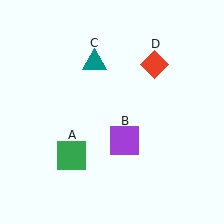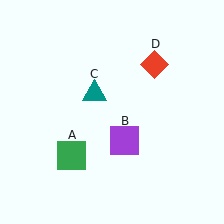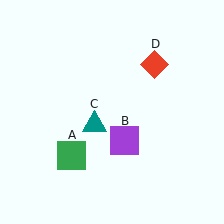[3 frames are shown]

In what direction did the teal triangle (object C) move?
The teal triangle (object C) moved down.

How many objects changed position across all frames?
1 object changed position: teal triangle (object C).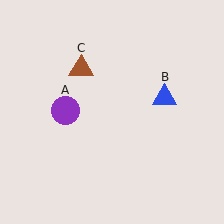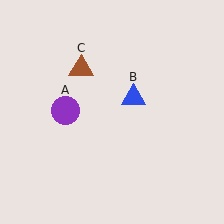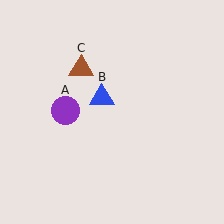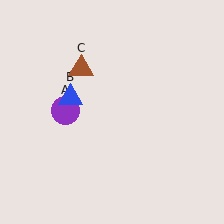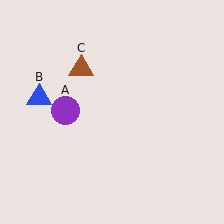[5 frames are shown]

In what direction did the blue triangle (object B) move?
The blue triangle (object B) moved left.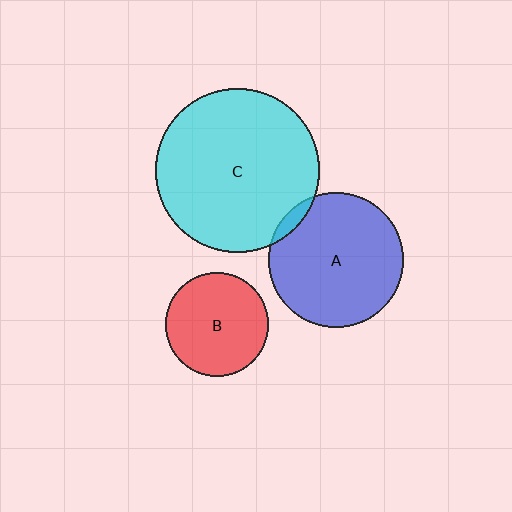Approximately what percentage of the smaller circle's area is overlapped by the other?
Approximately 5%.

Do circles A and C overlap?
Yes.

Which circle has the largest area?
Circle C (cyan).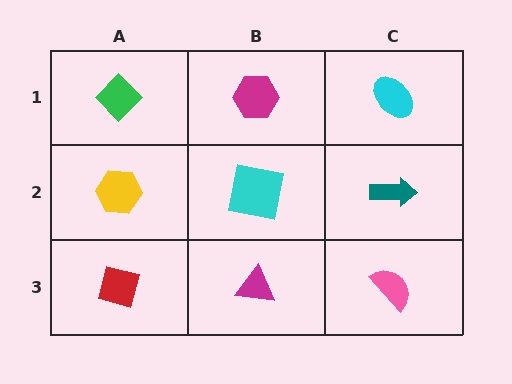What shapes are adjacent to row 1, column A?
A yellow hexagon (row 2, column A), a magenta hexagon (row 1, column B).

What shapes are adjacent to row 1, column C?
A teal arrow (row 2, column C), a magenta hexagon (row 1, column B).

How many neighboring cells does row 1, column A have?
2.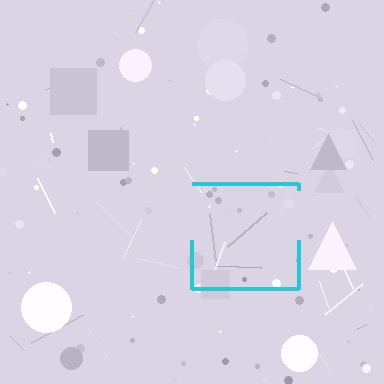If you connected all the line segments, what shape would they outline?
They would outline a square.